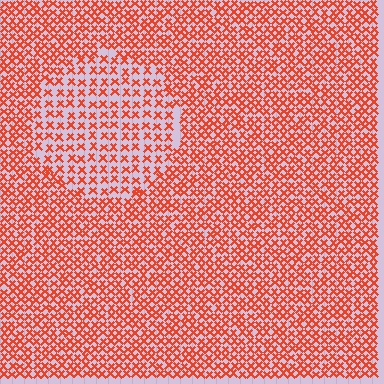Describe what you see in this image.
The image contains small red elements arranged at two different densities. A circle-shaped region is visible where the elements are less densely packed than the surrounding area.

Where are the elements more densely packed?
The elements are more densely packed outside the circle boundary.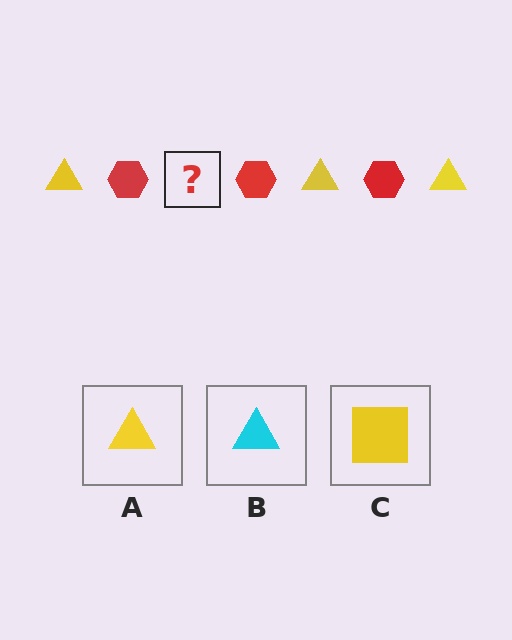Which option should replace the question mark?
Option A.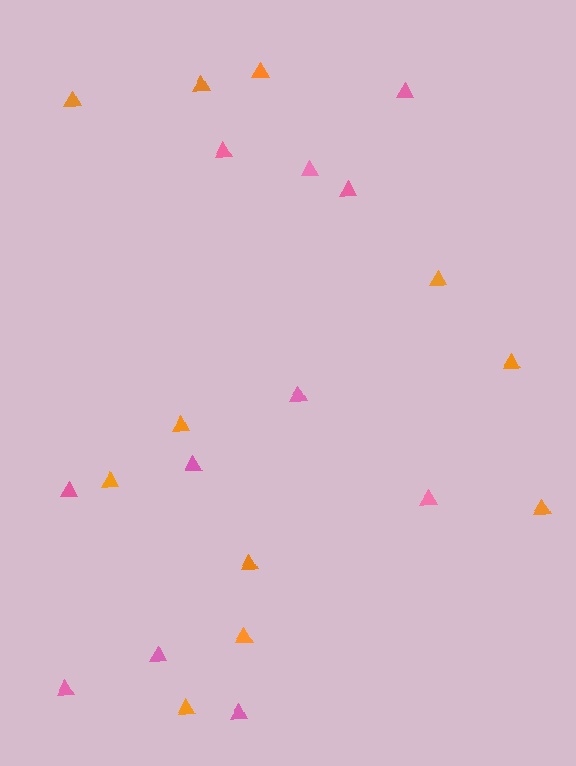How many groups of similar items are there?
There are 2 groups: one group of pink triangles (11) and one group of orange triangles (11).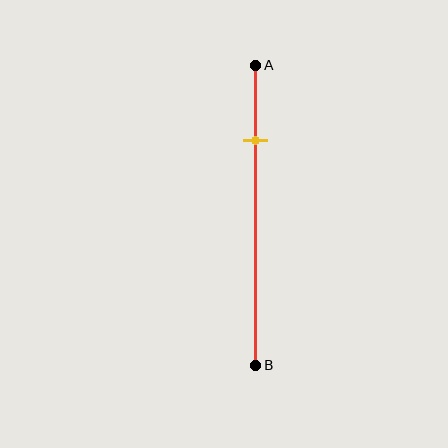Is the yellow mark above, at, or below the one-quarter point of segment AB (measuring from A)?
The yellow mark is approximately at the one-quarter point of segment AB.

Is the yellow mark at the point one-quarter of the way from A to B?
Yes, the mark is approximately at the one-quarter point.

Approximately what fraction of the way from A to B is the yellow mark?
The yellow mark is approximately 25% of the way from A to B.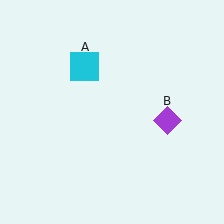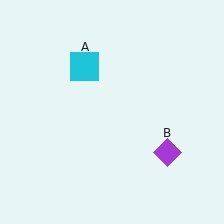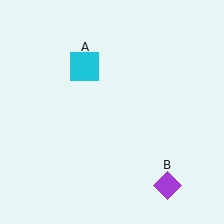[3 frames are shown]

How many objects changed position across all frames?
1 object changed position: purple diamond (object B).